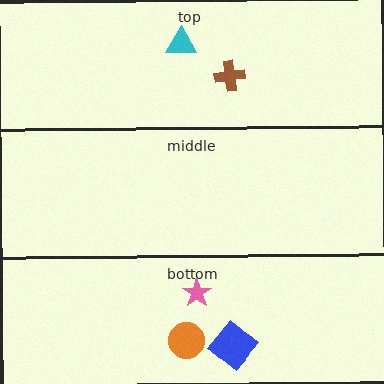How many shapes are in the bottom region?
3.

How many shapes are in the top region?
2.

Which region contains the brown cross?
The top region.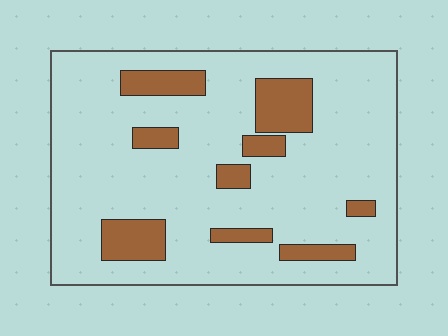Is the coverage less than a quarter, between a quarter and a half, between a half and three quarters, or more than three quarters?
Less than a quarter.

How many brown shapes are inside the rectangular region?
9.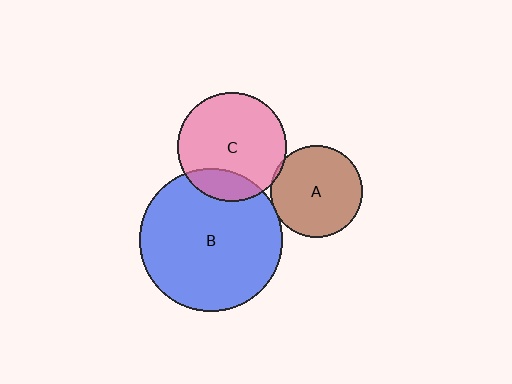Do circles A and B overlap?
Yes.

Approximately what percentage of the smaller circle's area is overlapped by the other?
Approximately 5%.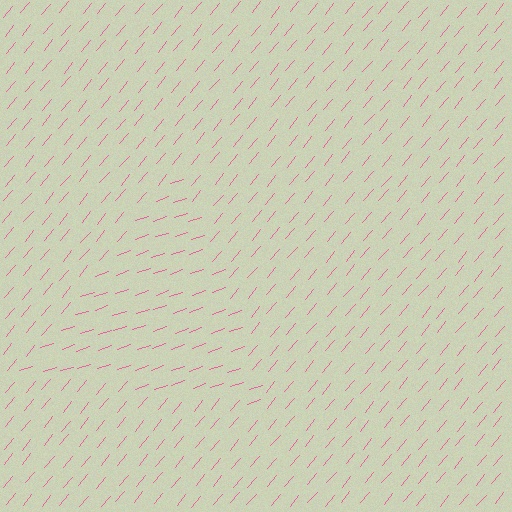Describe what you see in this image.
The image is filled with small pink line segments. A triangle region in the image has lines oriented differently from the surrounding lines, creating a visible texture boundary.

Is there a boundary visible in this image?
Yes, there is a texture boundary formed by a change in line orientation.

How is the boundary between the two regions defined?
The boundary is defined purely by a change in line orientation (approximately 31 degrees difference). All lines are the same color and thickness.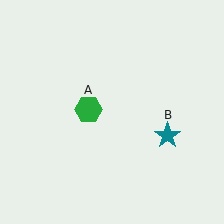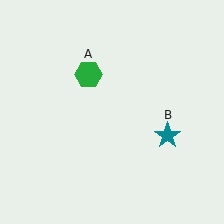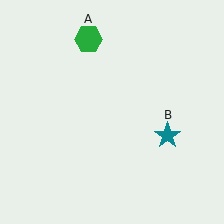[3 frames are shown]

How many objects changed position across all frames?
1 object changed position: green hexagon (object A).